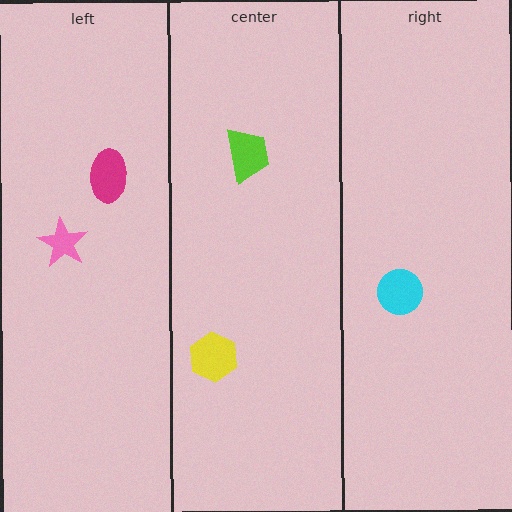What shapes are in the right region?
The cyan circle.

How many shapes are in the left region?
2.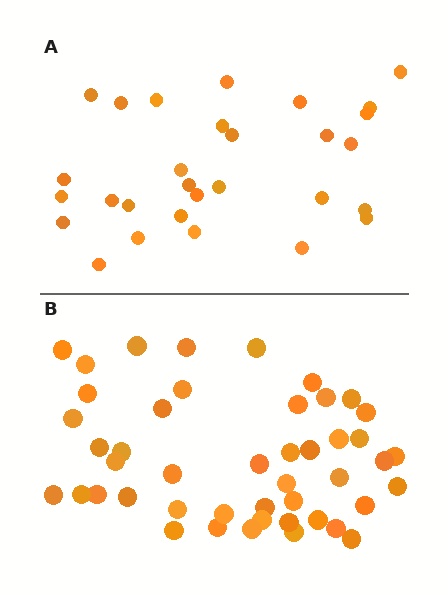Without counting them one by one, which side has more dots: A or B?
Region B (the bottom region) has more dots.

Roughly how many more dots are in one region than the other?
Region B has approximately 15 more dots than region A.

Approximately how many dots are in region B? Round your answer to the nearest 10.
About 50 dots. (The exact count is 46, which rounds to 50.)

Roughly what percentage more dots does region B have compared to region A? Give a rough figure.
About 60% more.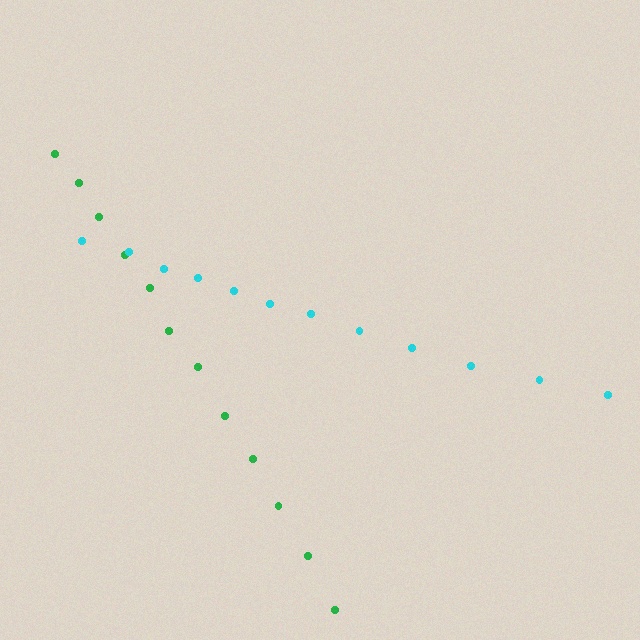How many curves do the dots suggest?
There are 2 distinct paths.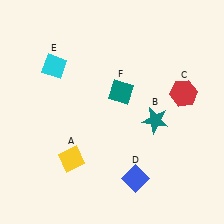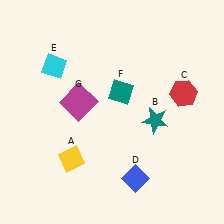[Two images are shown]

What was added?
A magenta square (G) was added in Image 2.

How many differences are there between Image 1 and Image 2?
There is 1 difference between the two images.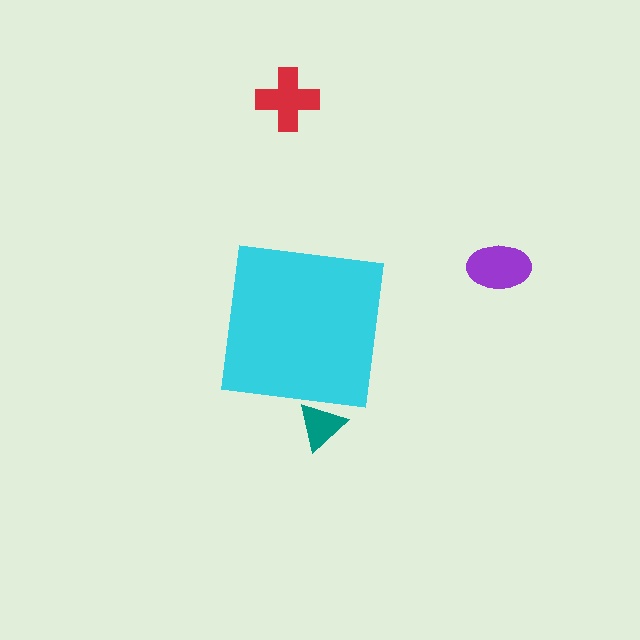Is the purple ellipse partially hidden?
No, the purple ellipse is fully visible.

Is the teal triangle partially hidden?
Yes, the teal triangle is partially hidden behind the cyan square.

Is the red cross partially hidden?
No, the red cross is fully visible.